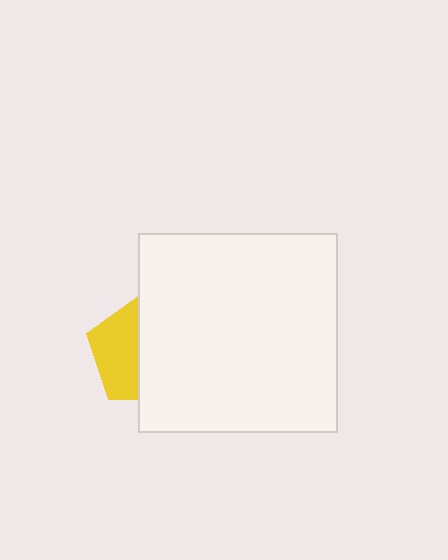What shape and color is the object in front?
The object in front is a white square.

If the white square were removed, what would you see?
You would see the complete yellow pentagon.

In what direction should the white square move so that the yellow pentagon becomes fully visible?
The white square should move right. That is the shortest direction to clear the overlap and leave the yellow pentagon fully visible.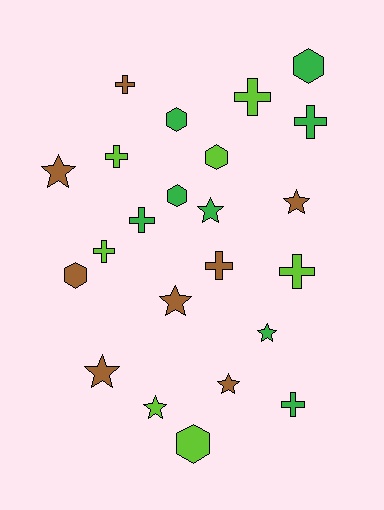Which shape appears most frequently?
Cross, with 9 objects.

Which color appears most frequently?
Green, with 8 objects.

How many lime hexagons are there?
There are 2 lime hexagons.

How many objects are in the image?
There are 23 objects.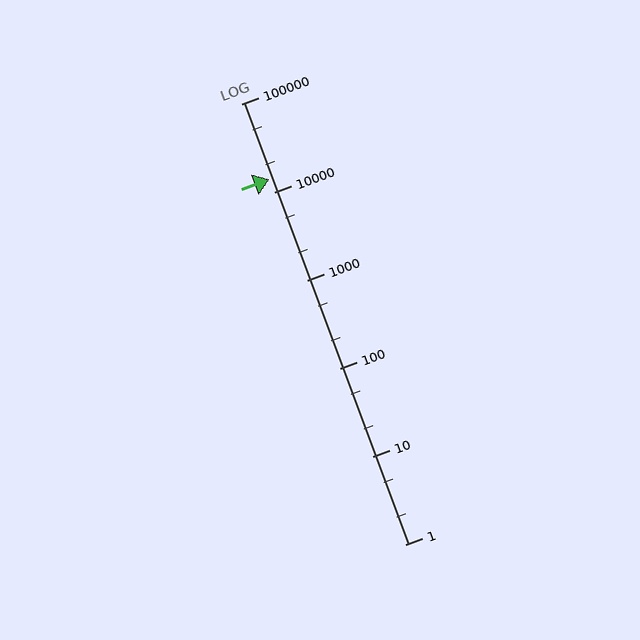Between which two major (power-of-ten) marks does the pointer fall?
The pointer is between 10000 and 100000.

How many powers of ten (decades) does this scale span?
The scale spans 5 decades, from 1 to 100000.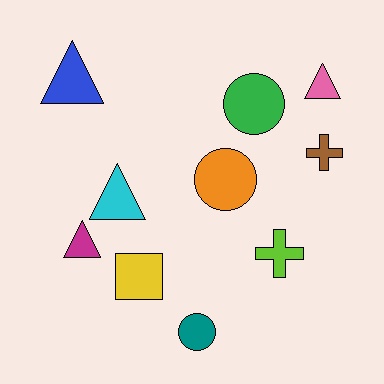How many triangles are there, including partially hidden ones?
There are 4 triangles.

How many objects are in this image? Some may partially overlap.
There are 10 objects.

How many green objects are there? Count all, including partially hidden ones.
There is 1 green object.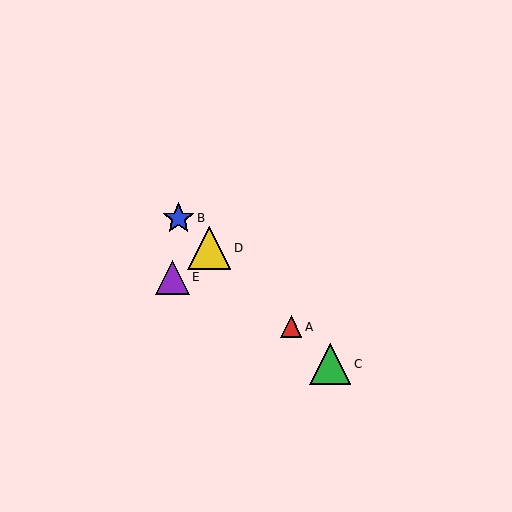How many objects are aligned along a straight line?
4 objects (A, B, C, D) are aligned along a straight line.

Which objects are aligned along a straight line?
Objects A, B, C, D are aligned along a straight line.